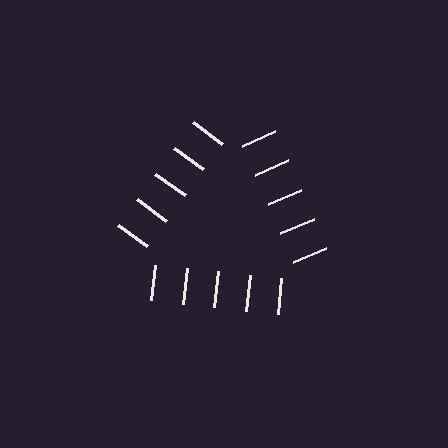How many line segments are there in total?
15 — 5 along each of the 3 edges.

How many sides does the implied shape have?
3 sides — the line-ends trace a triangle.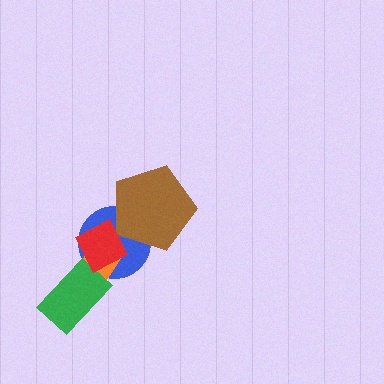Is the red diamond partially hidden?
No, no other shape covers it.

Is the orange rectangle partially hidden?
Yes, it is partially covered by another shape.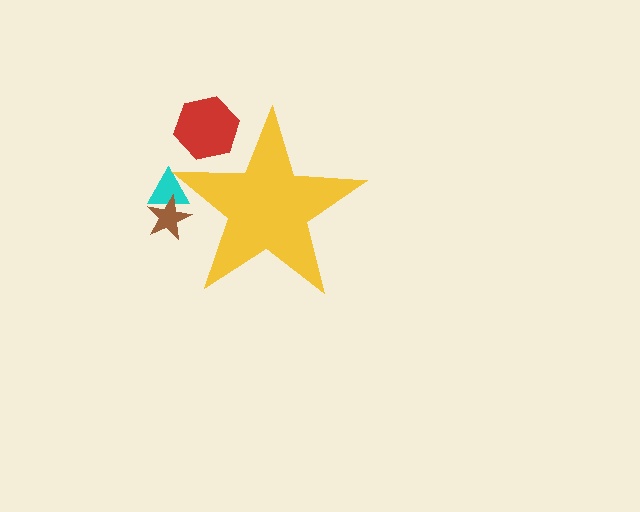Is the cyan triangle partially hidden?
Yes, the cyan triangle is partially hidden behind the yellow star.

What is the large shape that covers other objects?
A yellow star.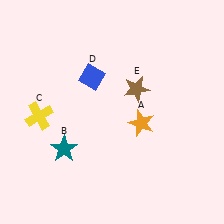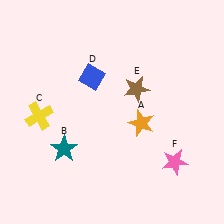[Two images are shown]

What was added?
A pink star (F) was added in Image 2.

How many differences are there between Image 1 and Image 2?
There is 1 difference between the two images.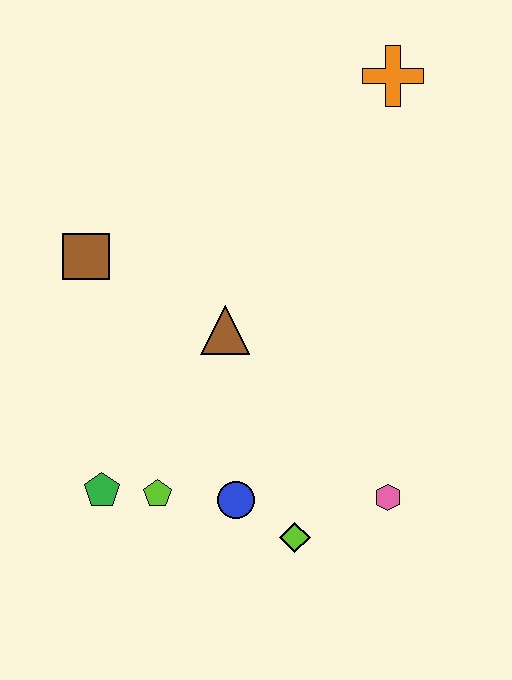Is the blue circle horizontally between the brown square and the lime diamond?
Yes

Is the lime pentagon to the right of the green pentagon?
Yes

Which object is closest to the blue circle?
The lime diamond is closest to the blue circle.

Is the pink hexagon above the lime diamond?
Yes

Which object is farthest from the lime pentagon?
The orange cross is farthest from the lime pentagon.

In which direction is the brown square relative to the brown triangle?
The brown square is to the left of the brown triangle.